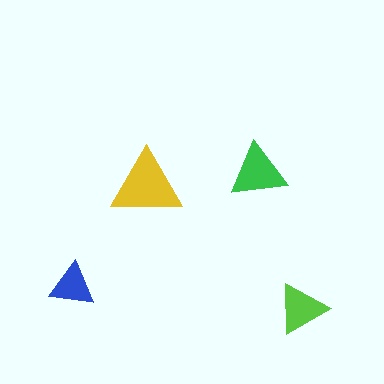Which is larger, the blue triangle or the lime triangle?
The lime one.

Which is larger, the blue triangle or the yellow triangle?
The yellow one.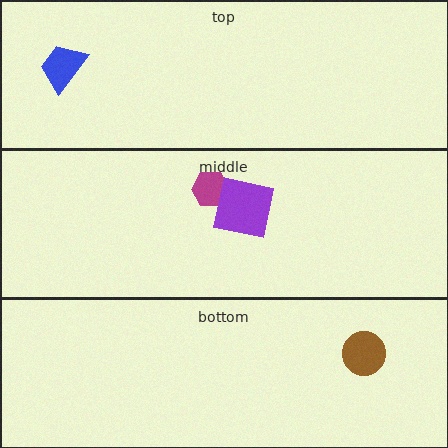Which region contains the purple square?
The middle region.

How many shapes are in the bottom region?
1.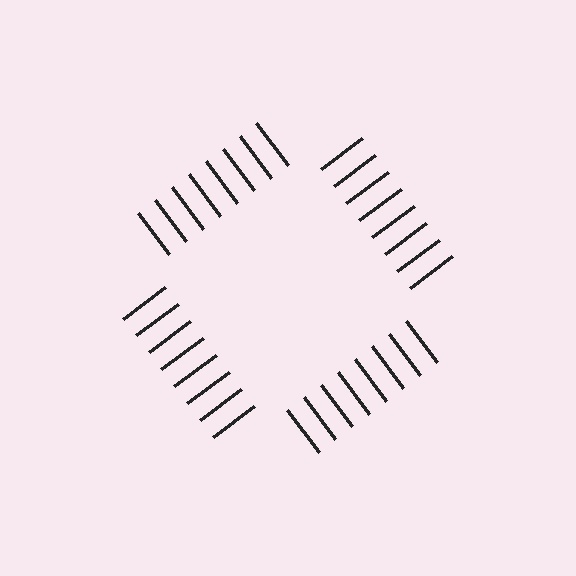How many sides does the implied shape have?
4 sides — the line-ends trace a square.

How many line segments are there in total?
32 — 8 along each of the 4 edges.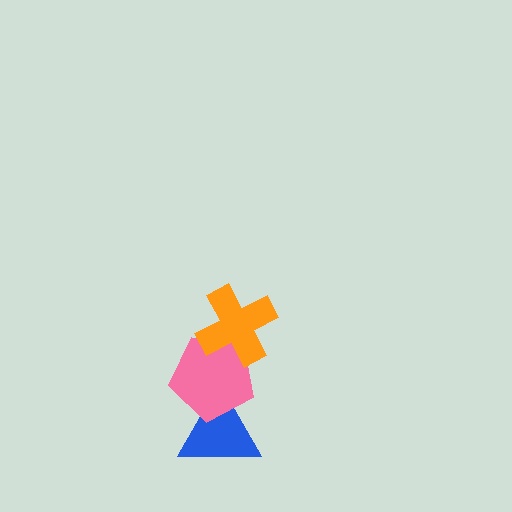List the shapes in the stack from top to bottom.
From top to bottom: the orange cross, the pink pentagon, the blue triangle.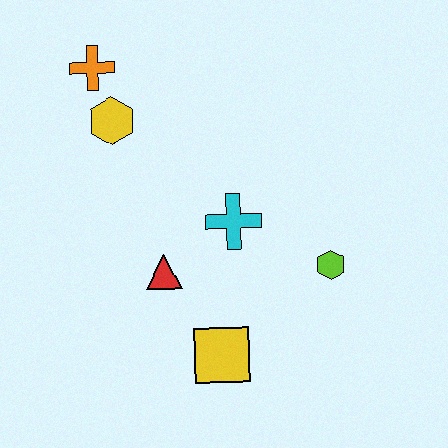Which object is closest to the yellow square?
The red triangle is closest to the yellow square.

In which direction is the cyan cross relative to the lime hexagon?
The cyan cross is to the left of the lime hexagon.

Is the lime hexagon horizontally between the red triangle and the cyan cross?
No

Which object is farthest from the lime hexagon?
The orange cross is farthest from the lime hexagon.